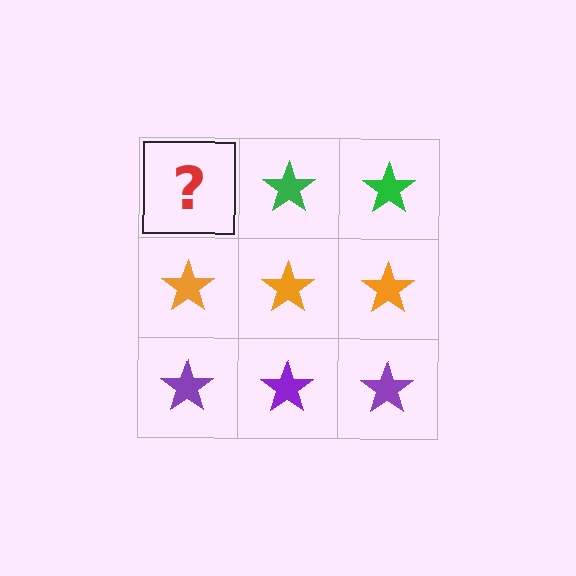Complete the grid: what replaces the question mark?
The question mark should be replaced with a green star.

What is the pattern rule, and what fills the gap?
The rule is that each row has a consistent color. The gap should be filled with a green star.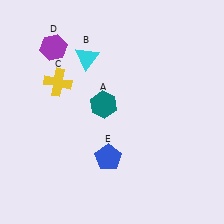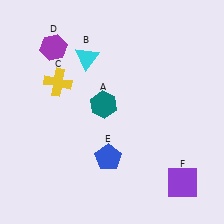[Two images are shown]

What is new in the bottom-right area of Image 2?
A purple square (F) was added in the bottom-right area of Image 2.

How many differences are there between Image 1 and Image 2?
There is 1 difference between the two images.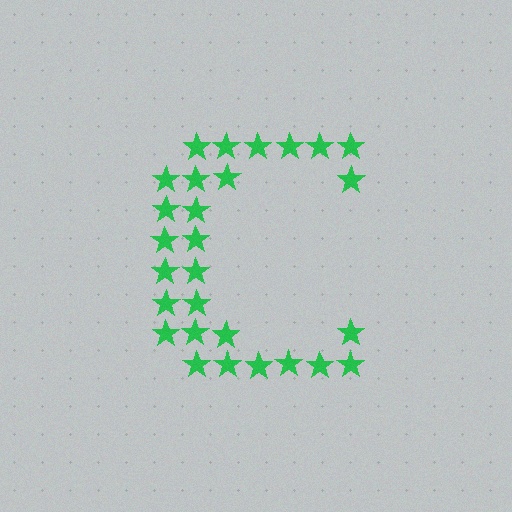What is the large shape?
The large shape is the letter C.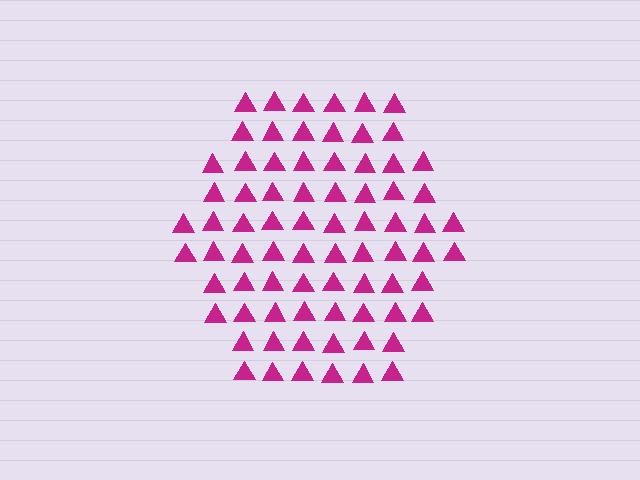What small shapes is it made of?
It is made of small triangles.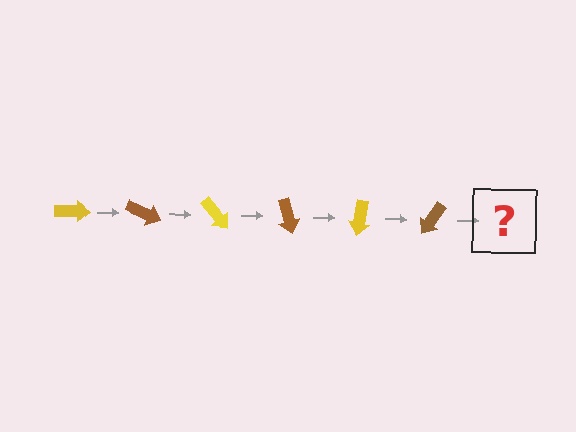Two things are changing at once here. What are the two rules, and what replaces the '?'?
The two rules are that it rotates 25 degrees each step and the color cycles through yellow and brown. The '?' should be a yellow arrow, rotated 150 degrees from the start.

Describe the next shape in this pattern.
It should be a yellow arrow, rotated 150 degrees from the start.